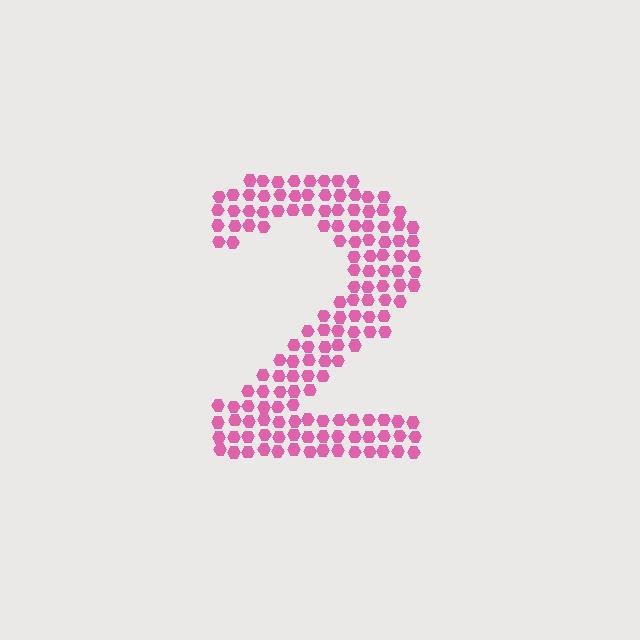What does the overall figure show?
The overall figure shows the digit 2.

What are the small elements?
The small elements are hexagons.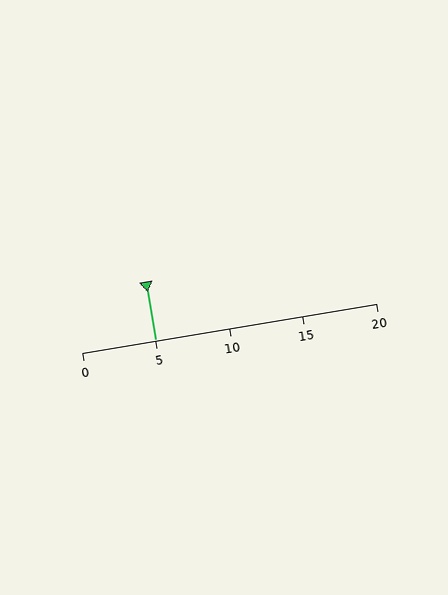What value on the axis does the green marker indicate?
The marker indicates approximately 5.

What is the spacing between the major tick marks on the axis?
The major ticks are spaced 5 apart.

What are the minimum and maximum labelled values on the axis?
The axis runs from 0 to 20.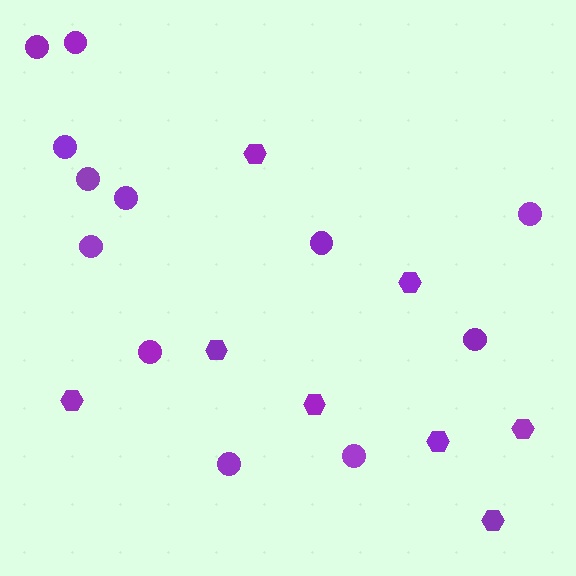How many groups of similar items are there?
There are 2 groups: one group of circles (12) and one group of hexagons (8).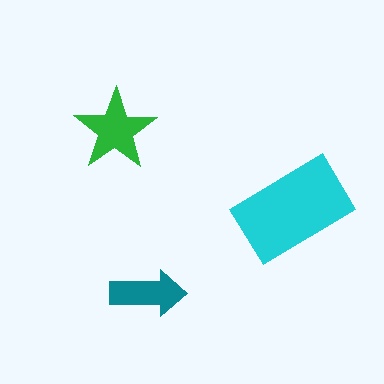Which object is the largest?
The cyan rectangle.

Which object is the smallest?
The teal arrow.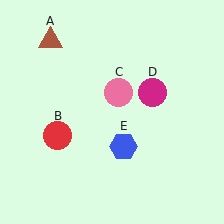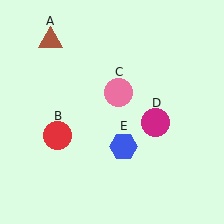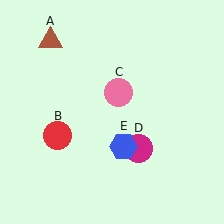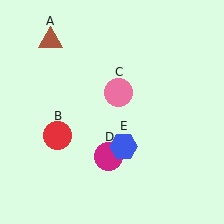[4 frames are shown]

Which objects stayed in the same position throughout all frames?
Brown triangle (object A) and red circle (object B) and pink circle (object C) and blue hexagon (object E) remained stationary.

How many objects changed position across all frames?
1 object changed position: magenta circle (object D).